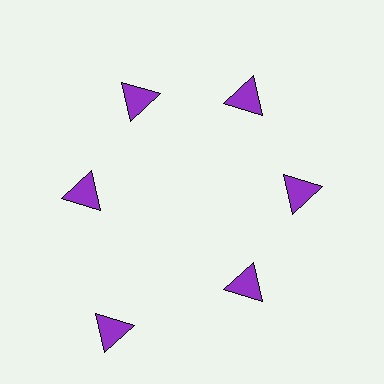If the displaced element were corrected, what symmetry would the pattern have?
It would have 6-fold rotational symmetry — the pattern would map onto itself every 60 degrees.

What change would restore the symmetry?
The symmetry would be restored by moving it inward, back onto the ring so that all 6 triangles sit at equal angles and equal distance from the center.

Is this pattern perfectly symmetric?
No. The 6 purple triangles are arranged in a ring, but one element near the 7 o'clock position is pushed outward from the center, breaking the 6-fold rotational symmetry.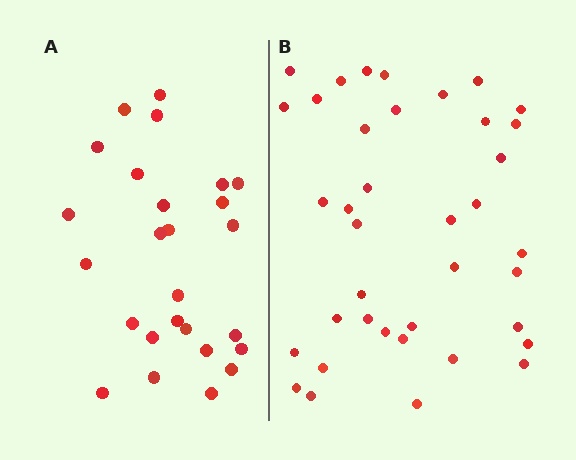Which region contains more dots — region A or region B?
Region B (the right region) has more dots.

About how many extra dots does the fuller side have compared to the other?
Region B has roughly 12 or so more dots than region A.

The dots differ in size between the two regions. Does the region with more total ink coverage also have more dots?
No. Region A has more total ink coverage because its dots are larger, but region B actually contains more individual dots. Total area can be misleading — the number of items is what matters here.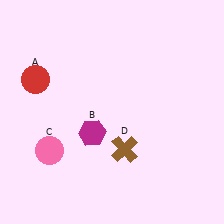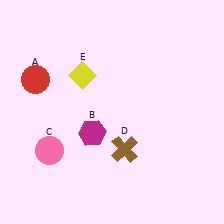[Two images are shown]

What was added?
A yellow diamond (E) was added in Image 2.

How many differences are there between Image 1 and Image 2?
There is 1 difference between the two images.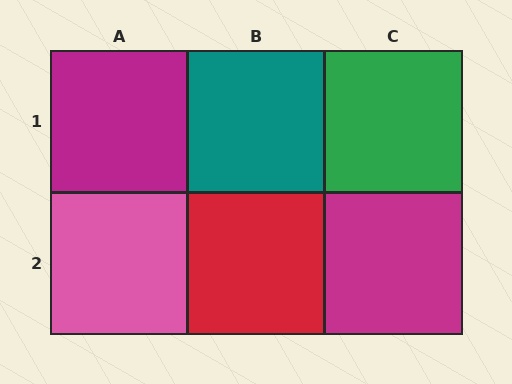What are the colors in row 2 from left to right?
Pink, red, magenta.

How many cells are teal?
1 cell is teal.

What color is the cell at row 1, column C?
Green.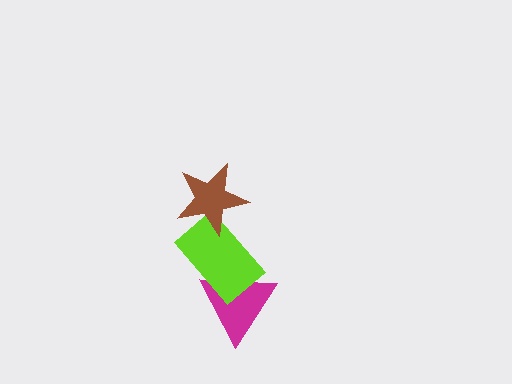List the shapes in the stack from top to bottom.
From top to bottom: the brown star, the lime rectangle, the magenta triangle.